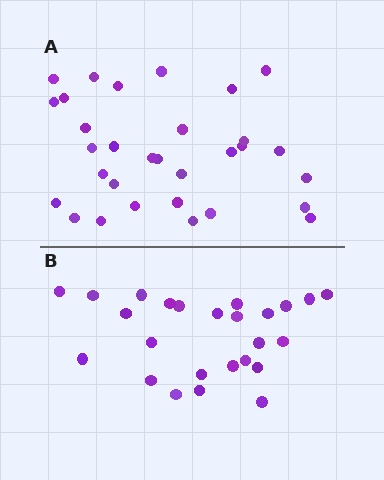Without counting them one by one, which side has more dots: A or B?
Region A (the top region) has more dots.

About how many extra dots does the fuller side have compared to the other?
Region A has about 6 more dots than region B.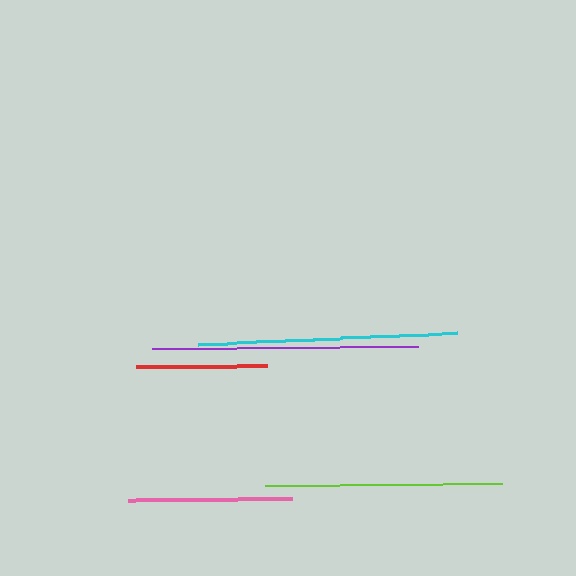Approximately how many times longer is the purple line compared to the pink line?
The purple line is approximately 1.6 times the length of the pink line.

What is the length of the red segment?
The red segment is approximately 131 pixels long.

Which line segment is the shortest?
The red line is the shortest at approximately 131 pixels.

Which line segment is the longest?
The purple line is the longest at approximately 266 pixels.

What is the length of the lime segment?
The lime segment is approximately 237 pixels long.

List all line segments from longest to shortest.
From longest to shortest: purple, cyan, lime, pink, red.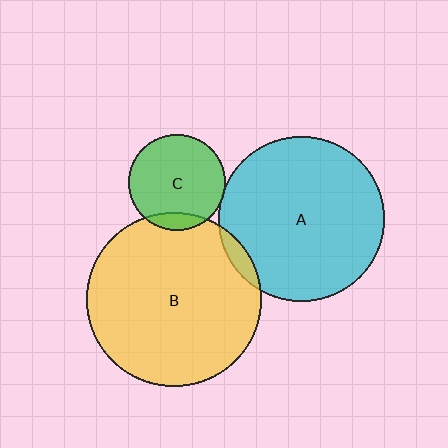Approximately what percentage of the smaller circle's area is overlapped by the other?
Approximately 10%.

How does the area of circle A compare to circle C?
Approximately 2.9 times.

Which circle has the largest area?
Circle B (yellow).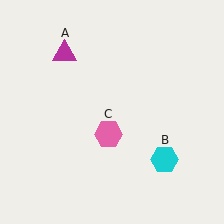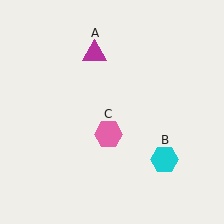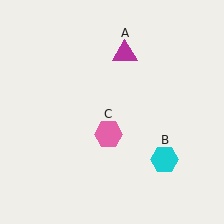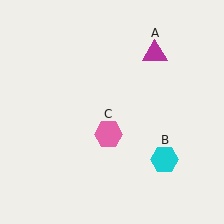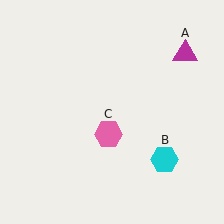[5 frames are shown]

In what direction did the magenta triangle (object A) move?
The magenta triangle (object A) moved right.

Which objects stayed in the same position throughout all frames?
Cyan hexagon (object B) and pink hexagon (object C) remained stationary.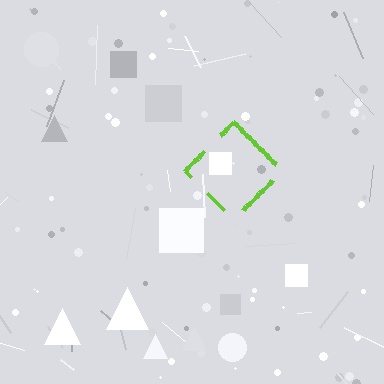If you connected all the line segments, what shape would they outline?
They would outline a diamond.